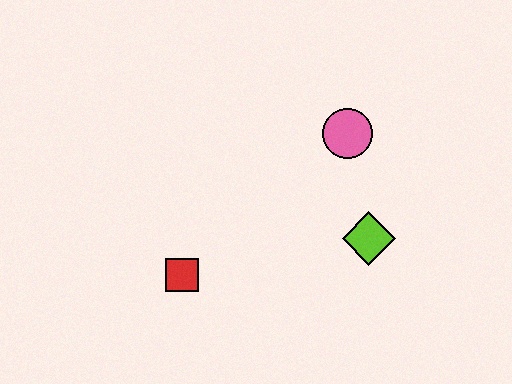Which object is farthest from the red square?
The pink circle is farthest from the red square.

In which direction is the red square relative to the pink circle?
The red square is to the left of the pink circle.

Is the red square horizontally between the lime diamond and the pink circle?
No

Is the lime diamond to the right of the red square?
Yes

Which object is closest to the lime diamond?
The pink circle is closest to the lime diamond.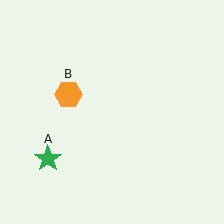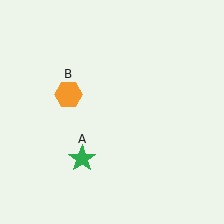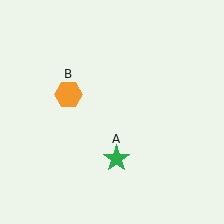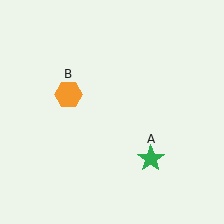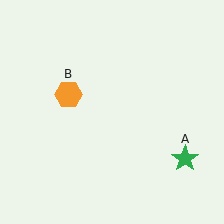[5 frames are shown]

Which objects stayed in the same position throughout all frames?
Orange hexagon (object B) remained stationary.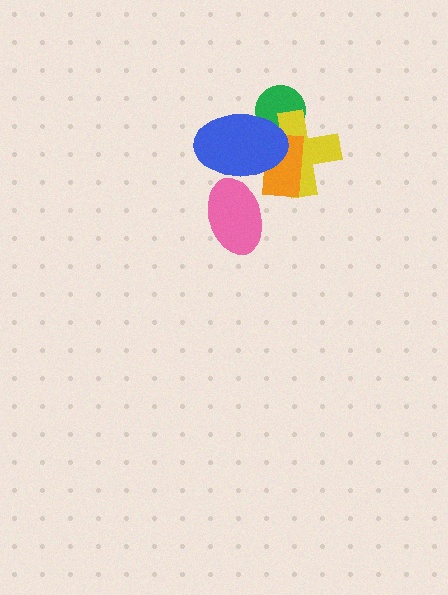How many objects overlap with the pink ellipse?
1 object overlaps with the pink ellipse.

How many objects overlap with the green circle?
2 objects overlap with the green circle.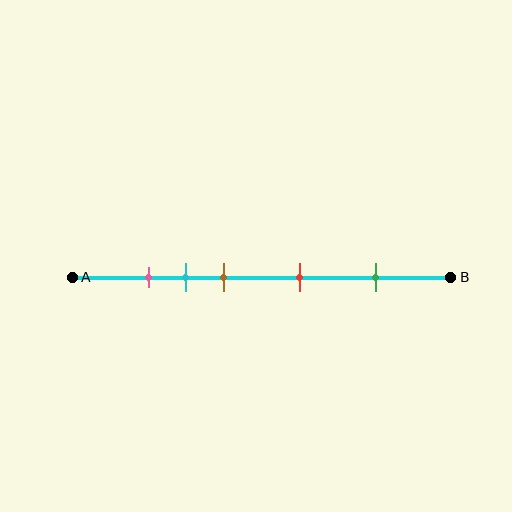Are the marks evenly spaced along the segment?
No, the marks are not evenly spaced.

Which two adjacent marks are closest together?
The pink and cyan marks are the closest adjacent pair.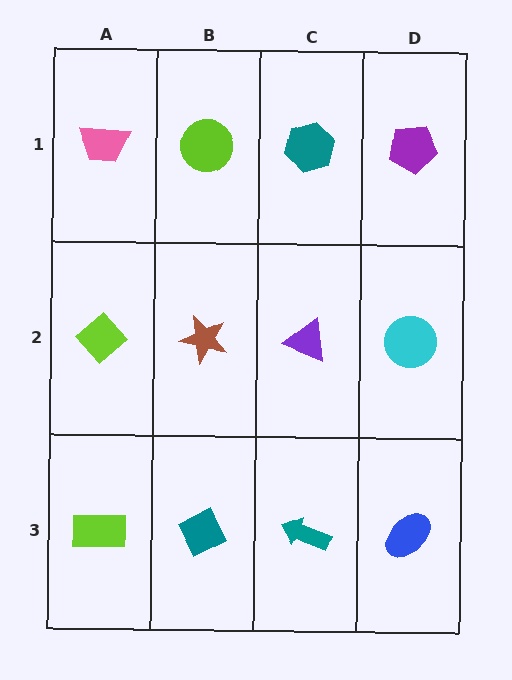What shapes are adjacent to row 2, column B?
A lime circle (row 1, column B), a teal diamond (row 3, column B), a lime diamond (row 2, column A), a purple triangle (row 2, column C).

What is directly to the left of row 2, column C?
A brown star.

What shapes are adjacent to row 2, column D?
A purple pentagon (row 1, column D), a blue ellipse (row 3, column D), a purple triangle (row 2, column C).